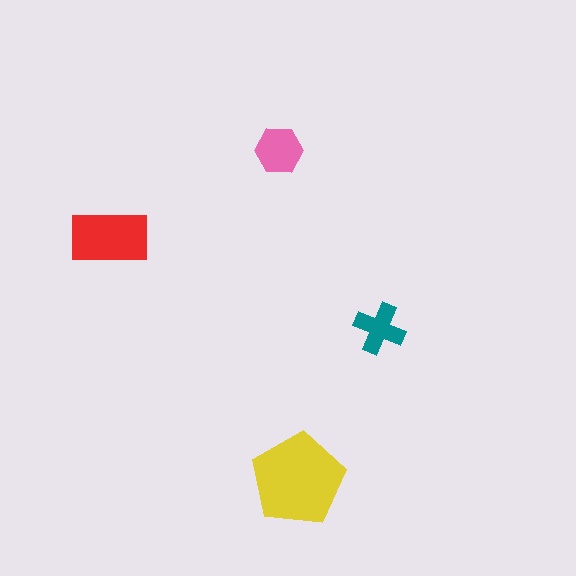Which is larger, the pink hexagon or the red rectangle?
The red rectangle.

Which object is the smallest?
The teal cross.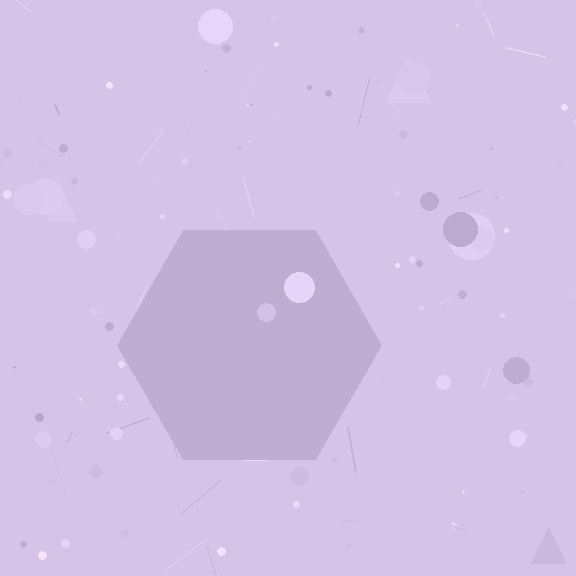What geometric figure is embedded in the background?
A hexagon is embedded in the background.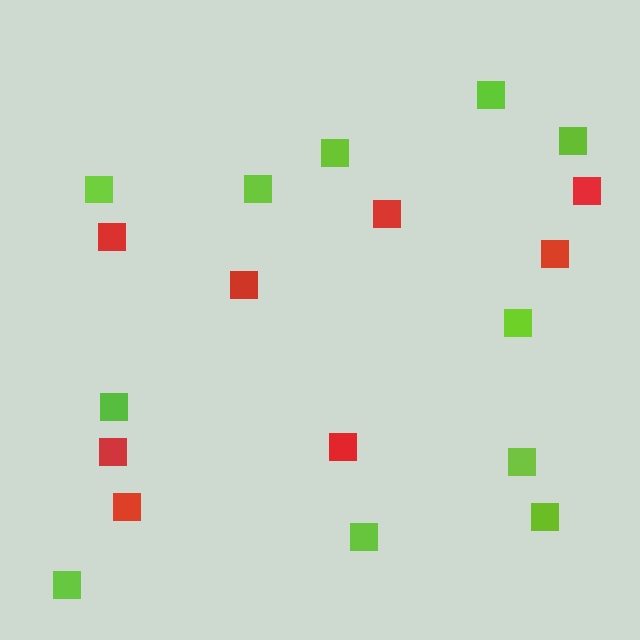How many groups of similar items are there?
There are 2 groups: one group of red squares (8) and one group of lime squares (11).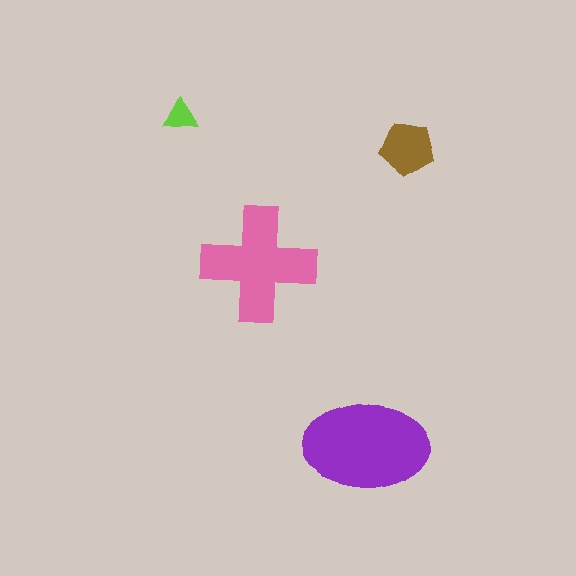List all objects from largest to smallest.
The purple ellipse, the pink cross, the brown pentagon, the lime triangle.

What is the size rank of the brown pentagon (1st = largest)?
3rd.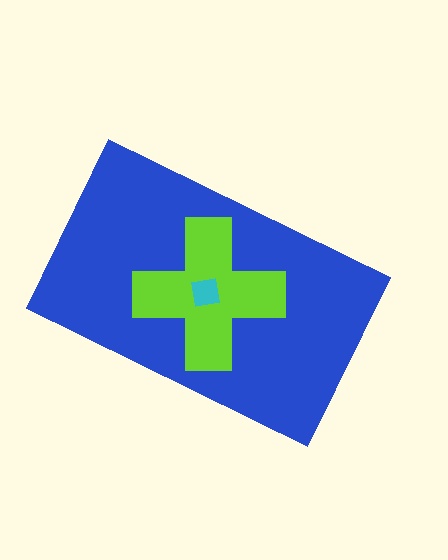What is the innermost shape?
The cyan square.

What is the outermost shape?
The blue rectangle.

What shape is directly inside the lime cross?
The cyan square.